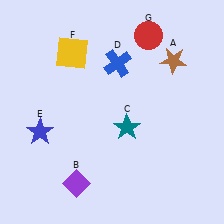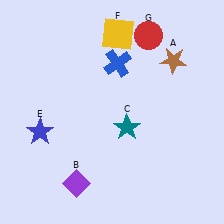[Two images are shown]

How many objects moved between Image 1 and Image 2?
1 object moved between the two images.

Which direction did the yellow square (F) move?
The yellow square (F) moved right.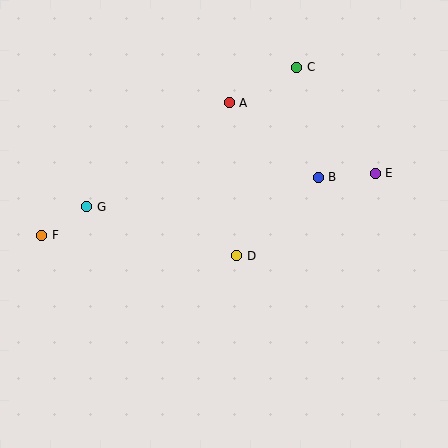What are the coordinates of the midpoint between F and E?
The midpoint between F and E is at (209, 204).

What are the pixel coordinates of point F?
Point F is at (42, 235).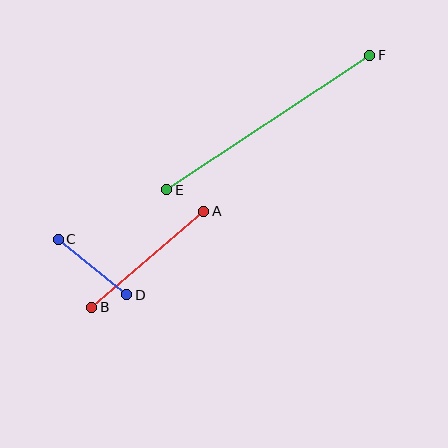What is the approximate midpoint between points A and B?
The midpoint is at approximately (148, 259) pixels.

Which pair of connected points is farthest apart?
Points E and F are farthest apart.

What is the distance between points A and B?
The distance is approximately 147 pixels.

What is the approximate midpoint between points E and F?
The midpoint is at approximately (268, 123) pixels.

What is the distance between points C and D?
The distance is approximately 88 pixels.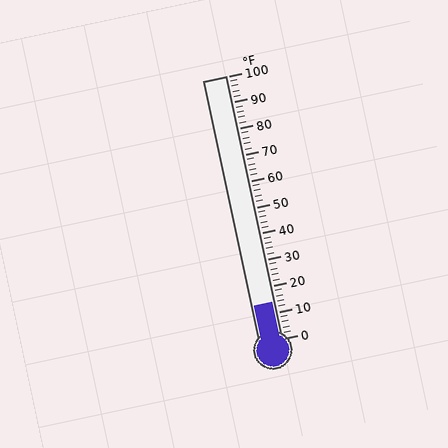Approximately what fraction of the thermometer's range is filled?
The thermometer is filled to approximately 15% of its range.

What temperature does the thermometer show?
The thermometer shows approximately 14°F.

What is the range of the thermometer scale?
The thermometer scale ranges from 0°F to 100°F.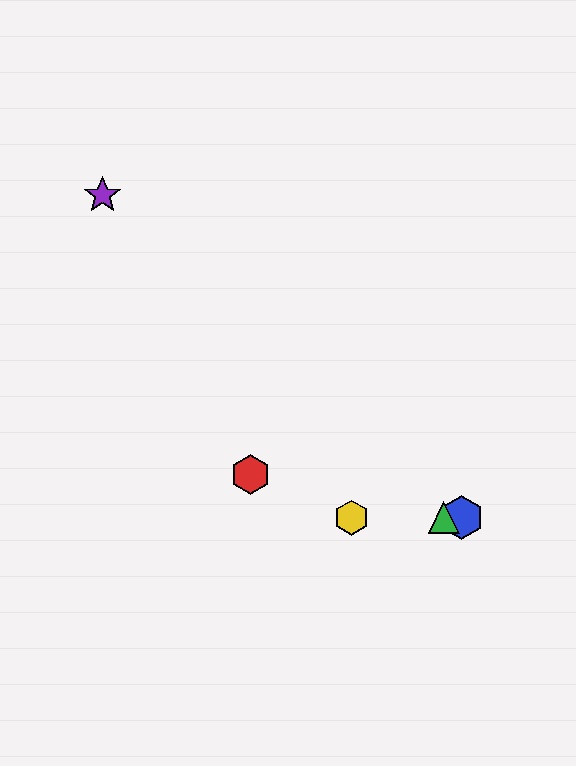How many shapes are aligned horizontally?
3 shapes (the blue hexagon, the green triangle, the yellow hexagon) are aligned horizontally.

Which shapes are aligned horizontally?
The blue hexagon, the green triangle, the yellow hexagon are aligned horizontally.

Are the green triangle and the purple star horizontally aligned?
No, the green triangle is at y≈518 and the purple star is at y≈195.